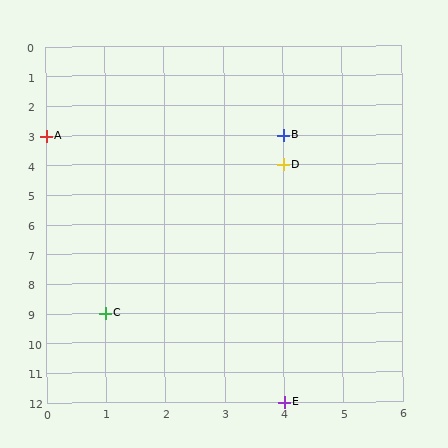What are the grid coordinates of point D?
Point D is at grid coordinates (4, 4).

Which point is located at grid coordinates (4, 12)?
Point E is at (4, 12).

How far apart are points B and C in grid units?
Points B and C are 3 columns and 6 rows apart (about 6.7 grid units diagonally).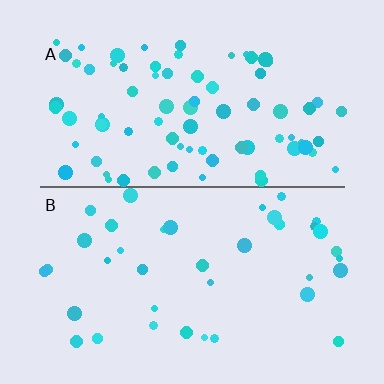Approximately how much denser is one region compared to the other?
Approximately 2.1× — region A over region B.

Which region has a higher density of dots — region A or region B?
A (the top).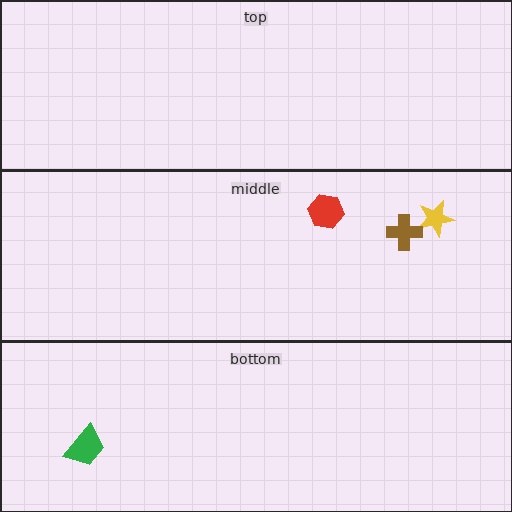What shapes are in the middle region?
The red hexagon, the yellow star, the brown cross.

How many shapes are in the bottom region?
1.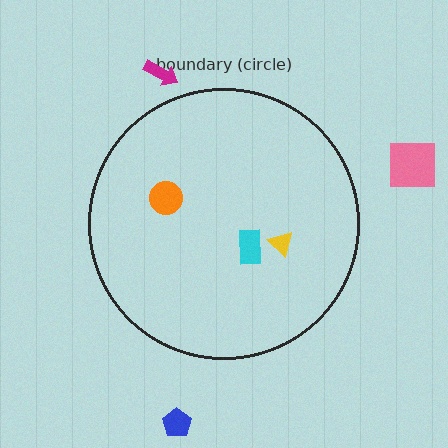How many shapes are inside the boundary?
3 inside, 3 outside.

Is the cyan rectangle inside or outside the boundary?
Inside.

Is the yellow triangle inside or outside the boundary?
Inside.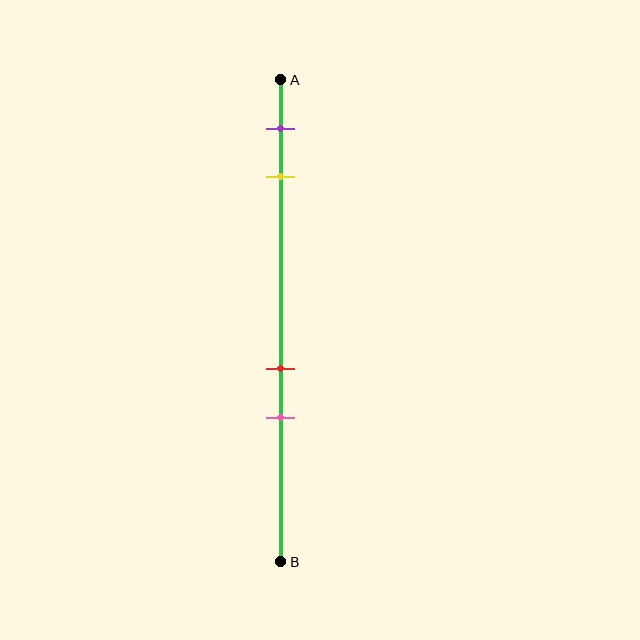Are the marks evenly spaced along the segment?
No, the marks are not evenly spaced.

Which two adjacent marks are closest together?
The red and pink marks are the closest adjacent pair.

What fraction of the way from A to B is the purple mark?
The purple mark is approximately 10% (0.1) of the way from A to B.